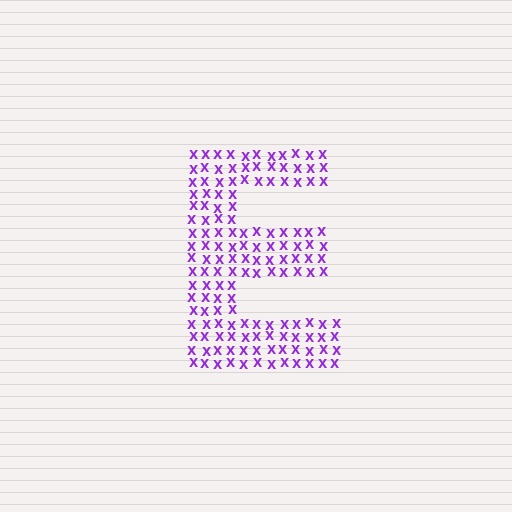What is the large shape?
The large shape is the letter E.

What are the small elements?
The small elements are letter X's.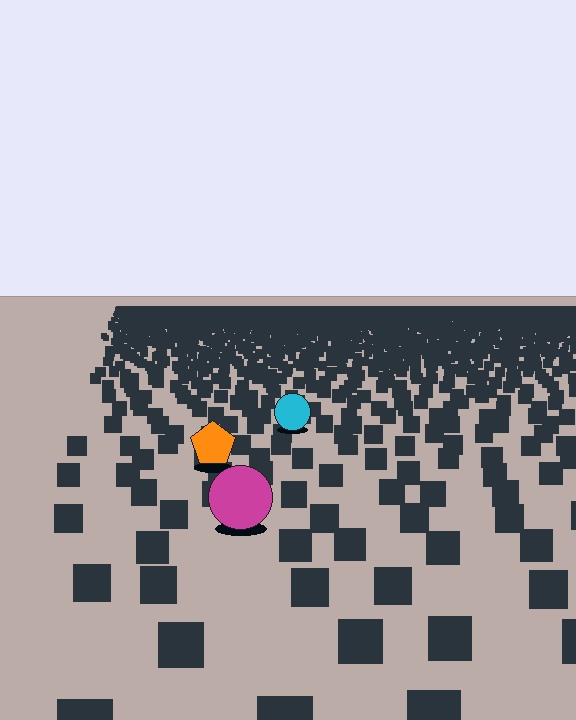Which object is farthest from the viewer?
The cyan circle is farthest from the viewer. It appears smaller and the ground texture around it is denser.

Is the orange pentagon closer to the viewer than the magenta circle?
No. The magenta circle is closer — you can tell from the texture gradient: the ground texture is coarser near it.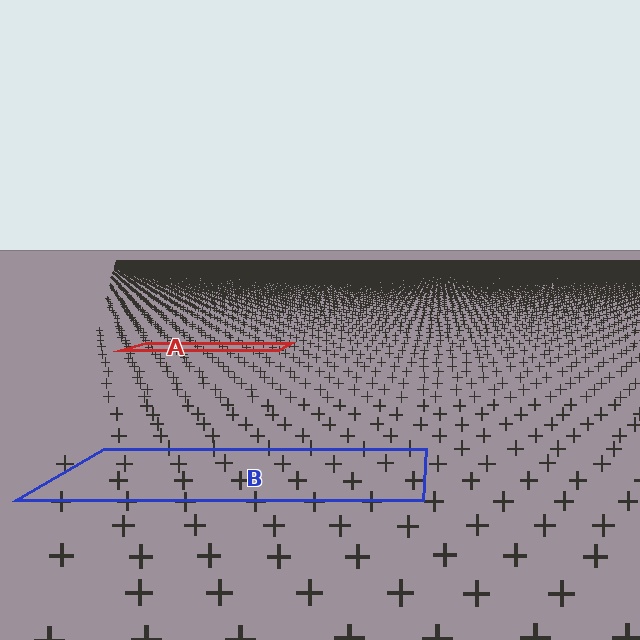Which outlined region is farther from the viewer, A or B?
Region A is farther from the viewer — the texture elements inside it appear smaller and more densely packed.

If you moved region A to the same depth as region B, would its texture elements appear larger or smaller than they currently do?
They would appear larger. At a closer depth, the same texture elements are projected at a bigger on-screen size.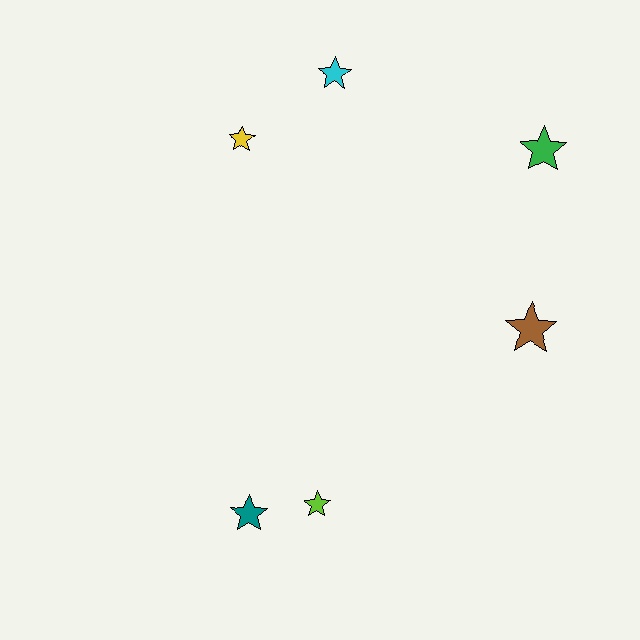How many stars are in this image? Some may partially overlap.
There are 6 stars.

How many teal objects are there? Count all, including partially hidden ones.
There is 1 teal object.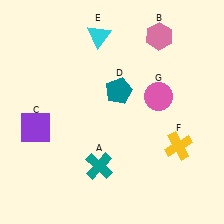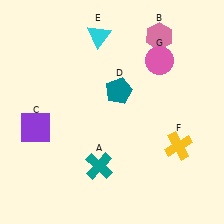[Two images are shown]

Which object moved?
The pink circle (G) moved up.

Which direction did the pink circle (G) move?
The pink circle (G) moved up.